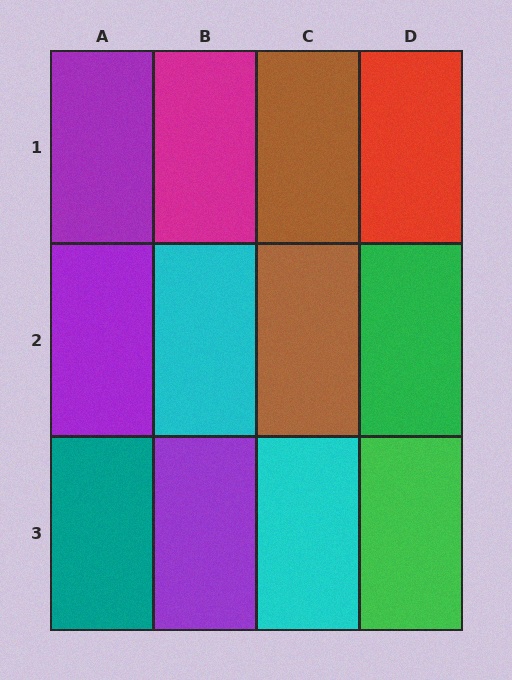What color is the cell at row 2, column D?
Green.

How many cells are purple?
3 cells are purple.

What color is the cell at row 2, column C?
Brown.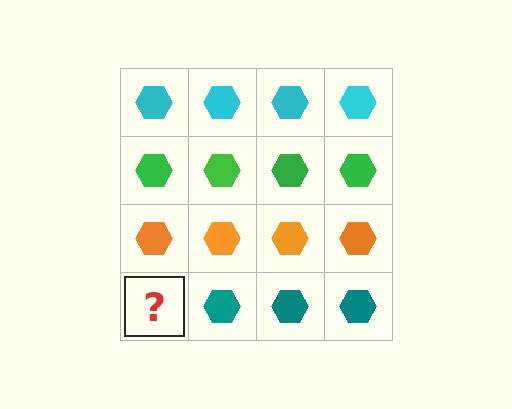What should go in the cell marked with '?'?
The missing cell should contain a teal hexagon.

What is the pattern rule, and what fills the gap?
The rule is that each row has a consistent color. The gap should be filled with a teal hexagon.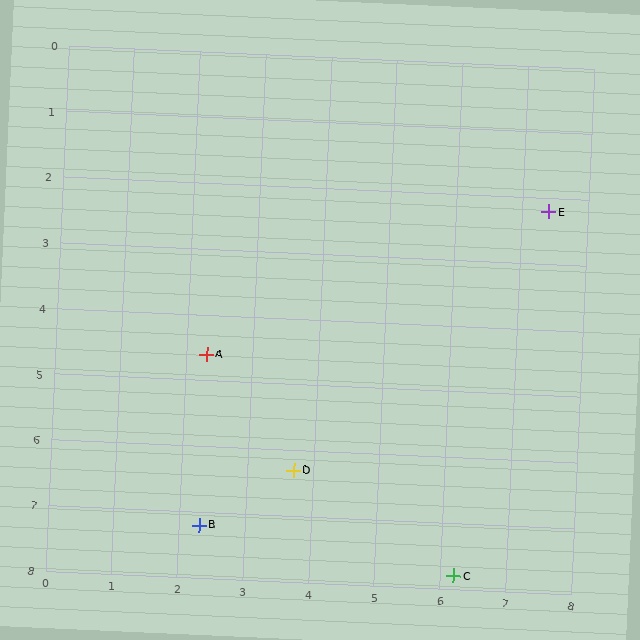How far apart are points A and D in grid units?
Points A and D are about 2.2 grid units apart.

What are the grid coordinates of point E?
Point E is at approximately (7.4, 2.2).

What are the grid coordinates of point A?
Point A is at approximately (2.3, 4.6).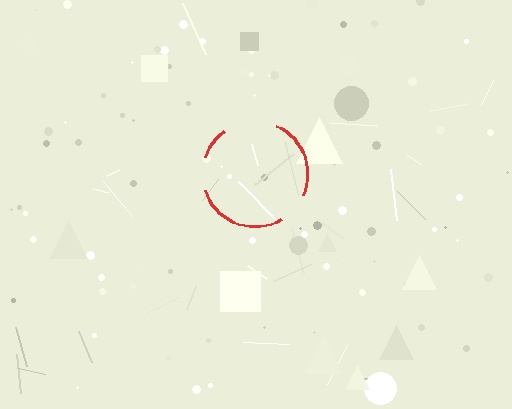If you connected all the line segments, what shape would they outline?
They would outline a circle.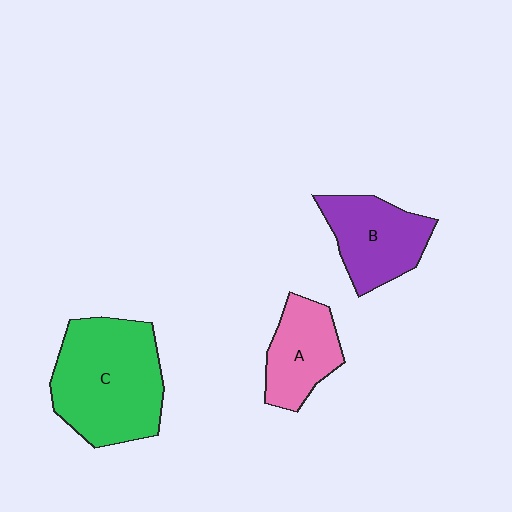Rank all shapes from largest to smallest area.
From largest to smallest: C (green), B (purple), A (pink).